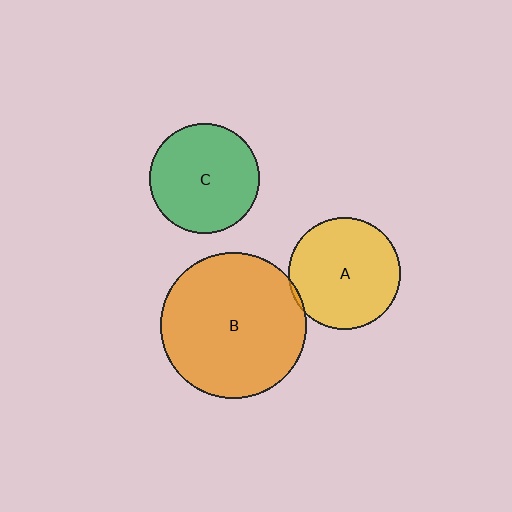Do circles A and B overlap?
Yes.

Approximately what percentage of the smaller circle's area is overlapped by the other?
Approximately 5%.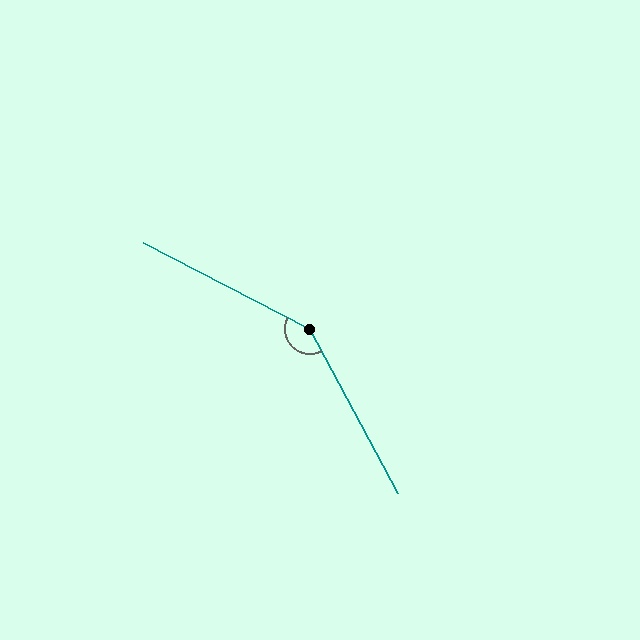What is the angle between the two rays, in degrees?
Approximately 145 degrees.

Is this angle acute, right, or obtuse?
It is obtuse.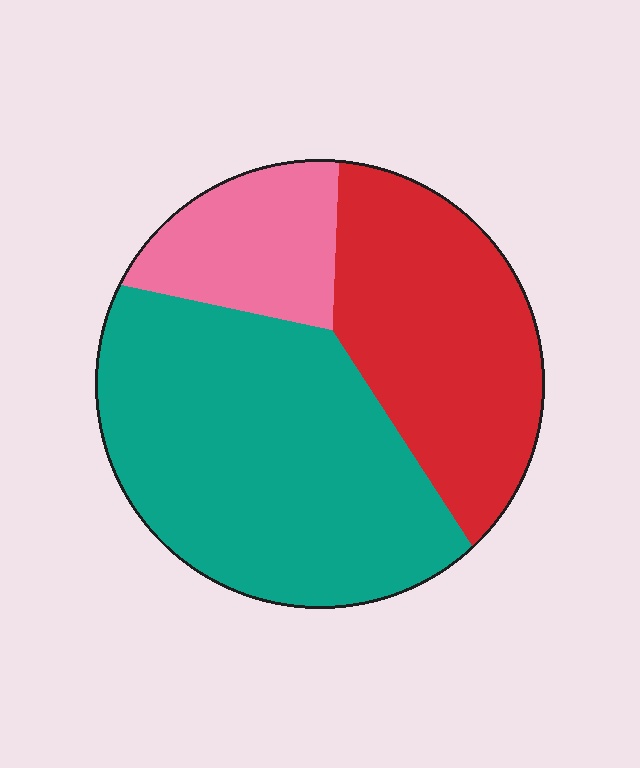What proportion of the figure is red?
Red takes up between a quarter and a half of the figure.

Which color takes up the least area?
Pink, at roughly 15%.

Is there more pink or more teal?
Teal.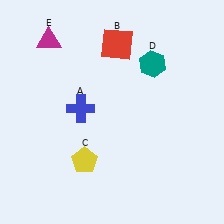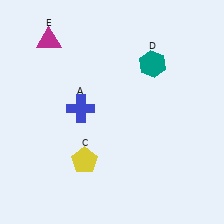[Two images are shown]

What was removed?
The red square (B) was removed in Image 2.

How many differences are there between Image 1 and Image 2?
There is 1 difference between the two images.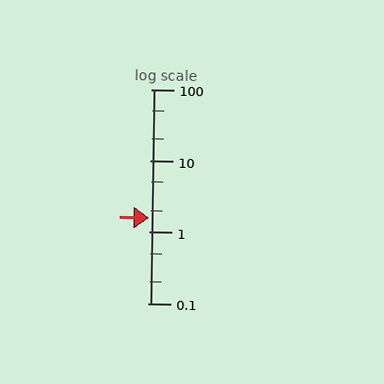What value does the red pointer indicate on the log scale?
The pointer indicates approximately 1.6.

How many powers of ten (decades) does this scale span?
The scale spans 3 decades, from 0.1 to 100.